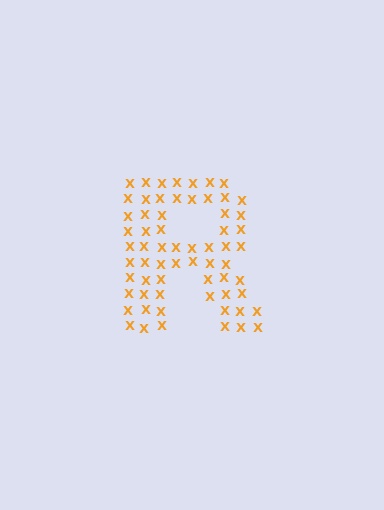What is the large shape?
The large shape is the letter R.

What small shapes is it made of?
It is made of small letter X's.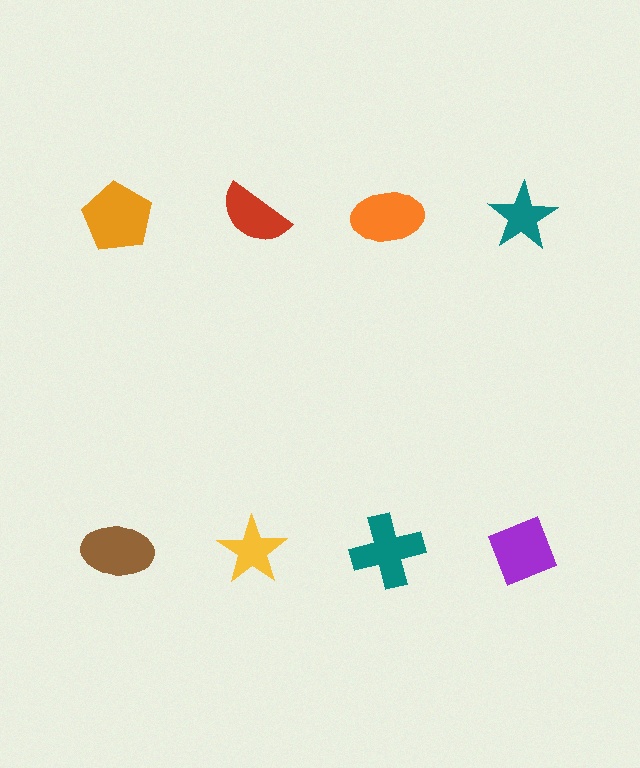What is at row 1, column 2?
A red semicircle.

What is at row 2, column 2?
A yellow star.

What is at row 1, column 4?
A teal star.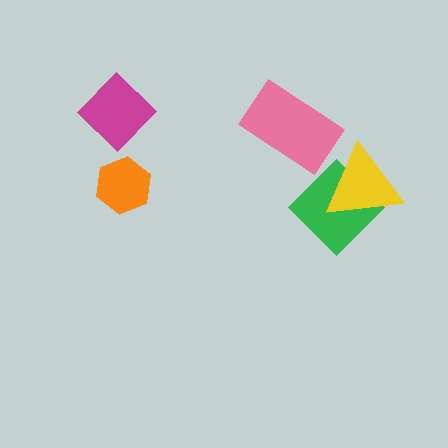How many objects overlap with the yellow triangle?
1 object overlaps with the yellow triangle.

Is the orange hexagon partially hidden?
No, no other shape covers it.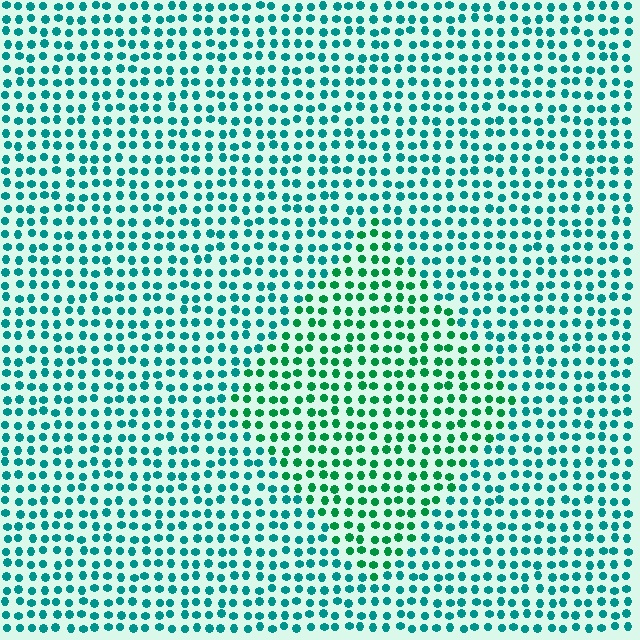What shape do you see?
I see a diamond.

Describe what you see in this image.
The image is filled with small teal elements in a uniform arrangement. A diamond-shaped region is visible where the elements are tinted to a slightly different hue, forming a subtle color boundary.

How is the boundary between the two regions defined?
The boundary is defined purely by a slight shift in hue (about 32 degrees). Spacing, size, and orientation are identical on both sides.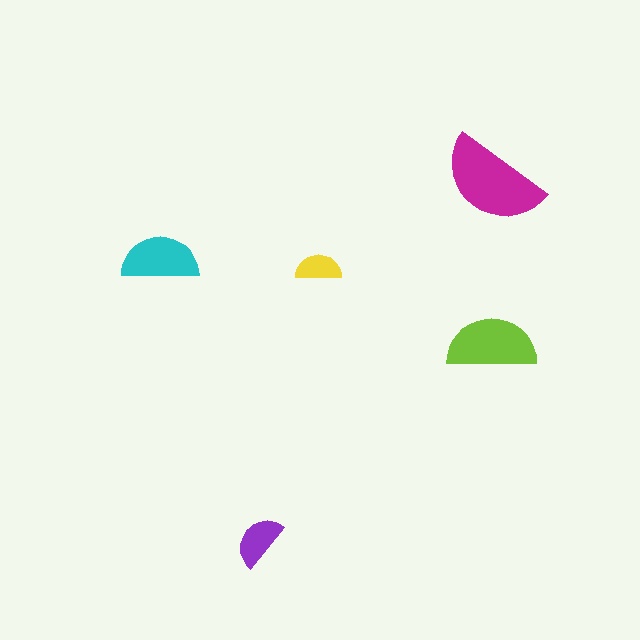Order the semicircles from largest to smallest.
the magenta one, the lime one, the cyan one, the purple one, the yellow one.